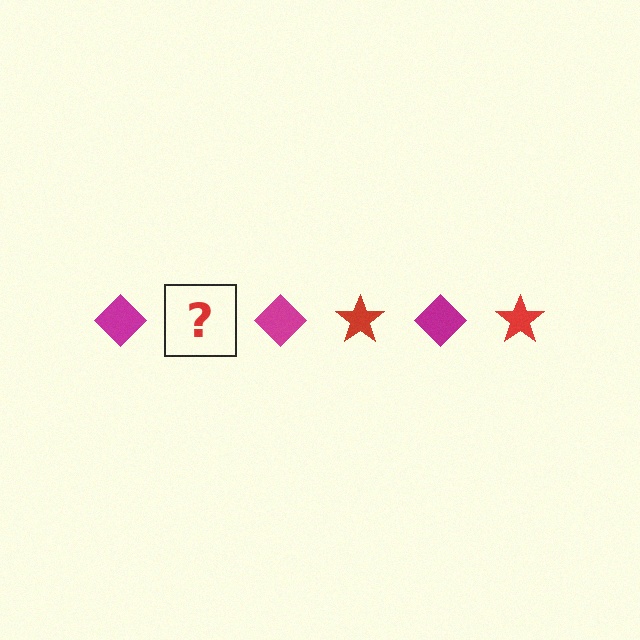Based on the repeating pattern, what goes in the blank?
The blank should be a red star.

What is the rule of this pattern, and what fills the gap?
The rule is that the pattern alternates between magenta diamond and red star. The gap should be filled with a red star.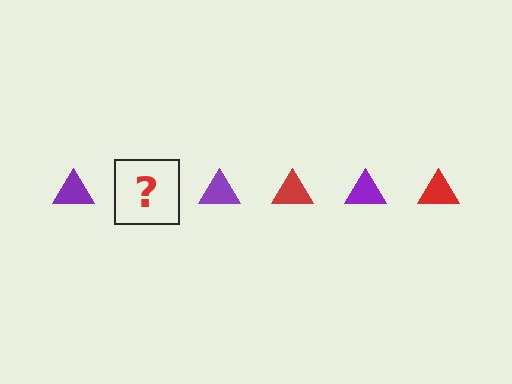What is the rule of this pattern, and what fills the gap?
The rule is that the pattern cycles through purple, red triangles. The gap should be filled with a red triangle.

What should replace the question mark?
The question mark should be replaced with a red triangle.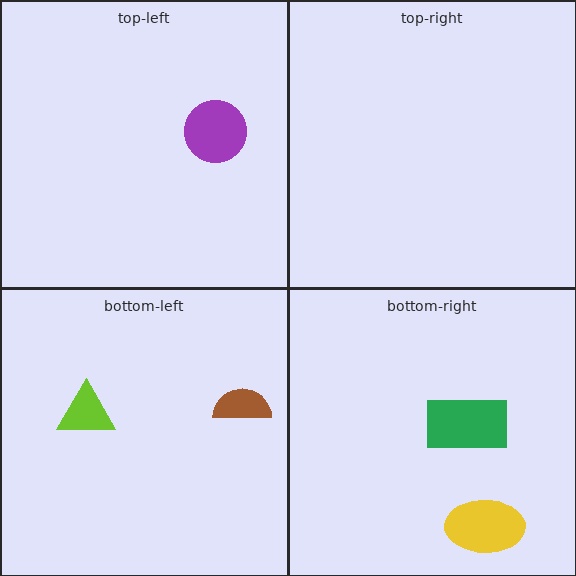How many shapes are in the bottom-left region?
2.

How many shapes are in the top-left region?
1.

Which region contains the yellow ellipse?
The bottom-right region.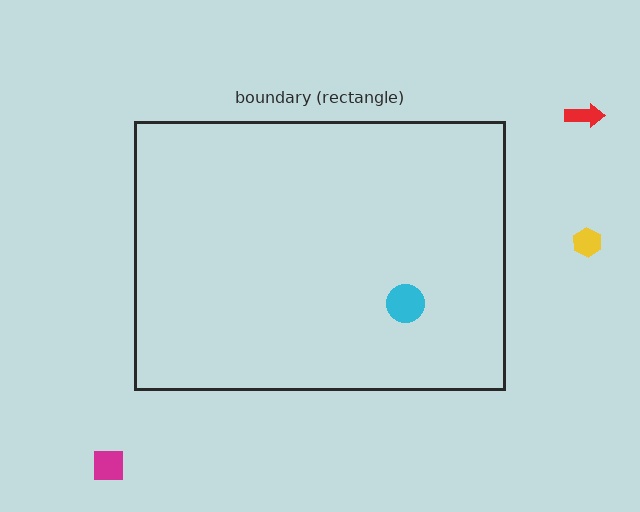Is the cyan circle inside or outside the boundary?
Inside.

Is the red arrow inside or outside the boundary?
Outside.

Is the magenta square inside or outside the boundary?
Outside.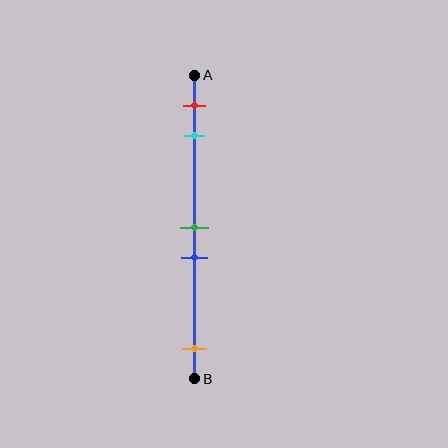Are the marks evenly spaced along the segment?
No, the marks are not evenly spaced.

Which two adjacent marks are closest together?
The green and blue marks are the closest adjacent pair.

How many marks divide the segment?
There are 5 marks dividing the segment.